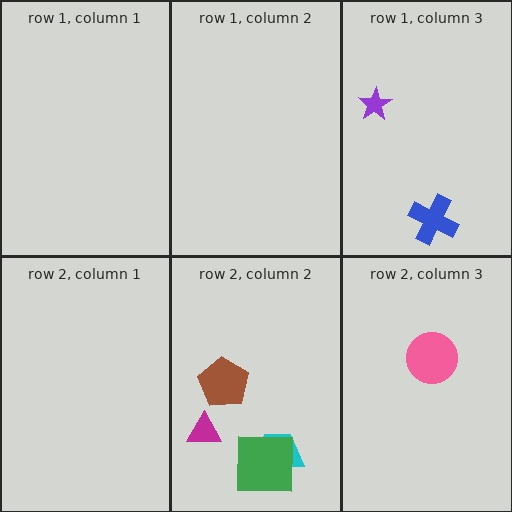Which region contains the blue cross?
The row 1, column 3 region.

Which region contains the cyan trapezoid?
The row 2, column 2 region.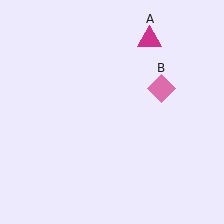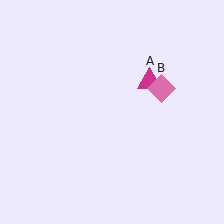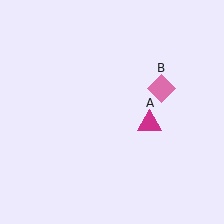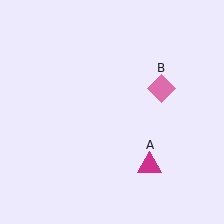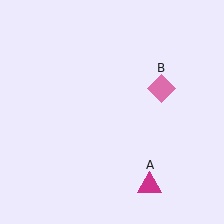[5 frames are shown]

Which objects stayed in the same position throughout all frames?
Pink diamond (object B) remained stationary.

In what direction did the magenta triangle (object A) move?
The magenta triangle (object A) moved down.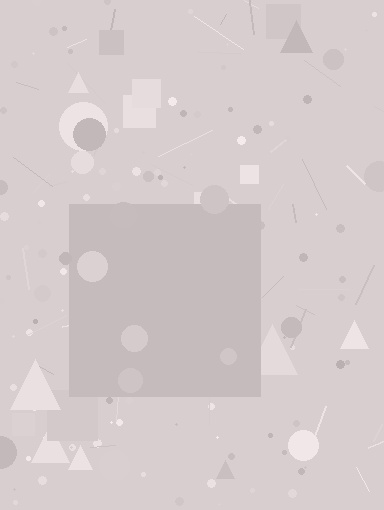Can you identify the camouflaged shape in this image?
The camouflaged shape is a square.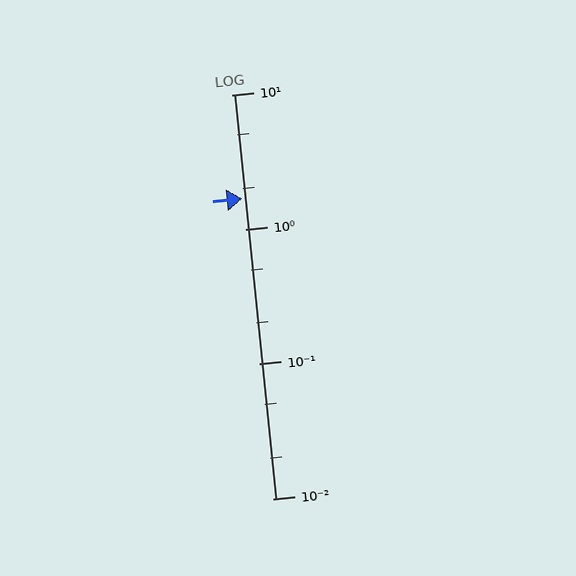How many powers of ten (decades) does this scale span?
The scale spans 3 decades, from 0.01 to 10.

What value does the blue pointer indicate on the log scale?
The pointer indicates approximately 1.7.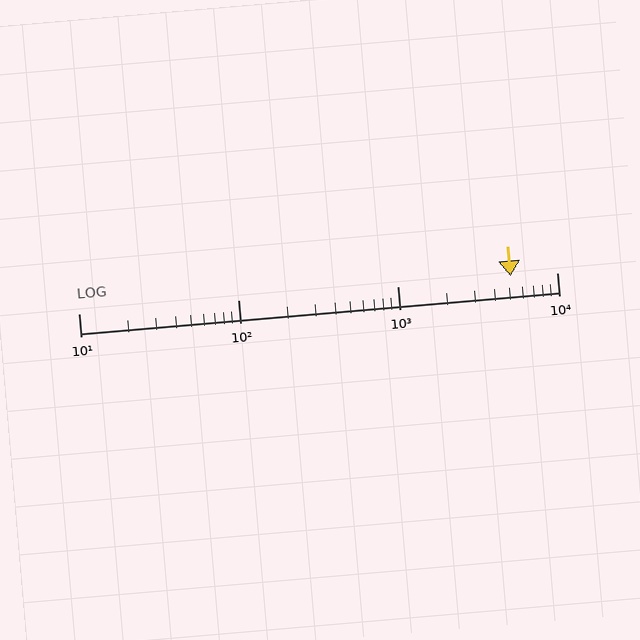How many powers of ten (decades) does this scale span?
The scale spans 3 decades, from 10 to 10000.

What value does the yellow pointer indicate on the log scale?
The pointer indicates approximately 5100.